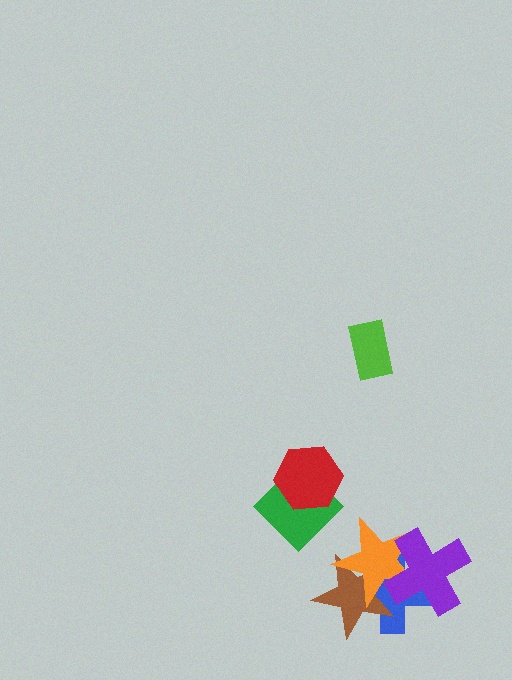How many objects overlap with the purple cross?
3 objects overlap with the purple cross.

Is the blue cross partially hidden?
Yes, it is partially covered by another shape.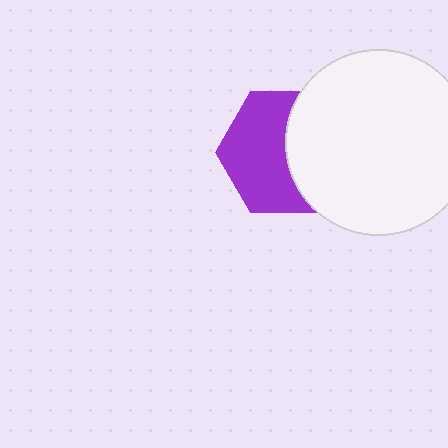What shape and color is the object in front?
The object in front is a white circle.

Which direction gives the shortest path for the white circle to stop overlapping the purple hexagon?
Moving right gives the shortest separation.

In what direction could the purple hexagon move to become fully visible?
The purple hexagon could move left. That would shift it out from behind the white circle entirely.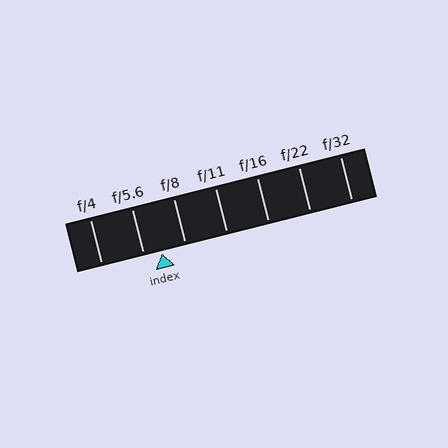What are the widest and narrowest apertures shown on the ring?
The widest aperture shown is f/4 and the narrowest is f/32.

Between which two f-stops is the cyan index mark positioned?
The index mark is between f/5.6 and f/8.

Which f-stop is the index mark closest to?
The index mark is closest to f/5.6.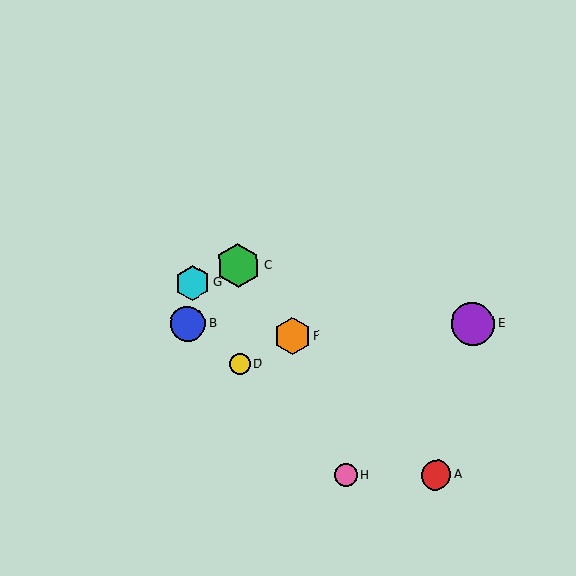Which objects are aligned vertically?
Objects C, D are aligned vertically.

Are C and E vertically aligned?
No, C is at x≈238 and E is at x≈473.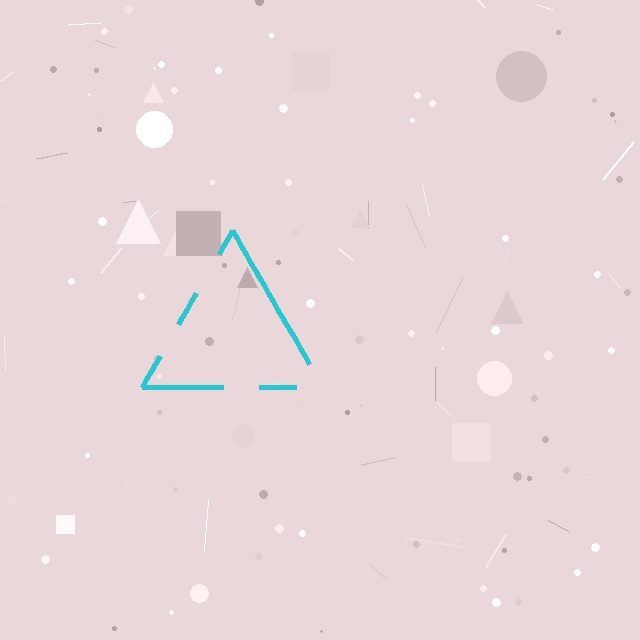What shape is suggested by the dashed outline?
The dashed outline suggests a triangle.